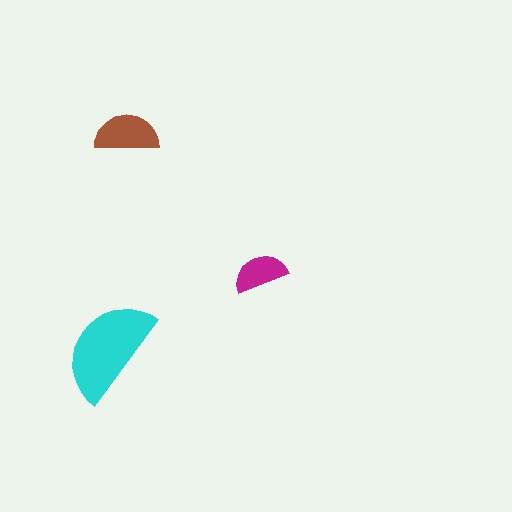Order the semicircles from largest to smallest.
the cyan one, the brown one, the magenta one.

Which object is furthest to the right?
The magenta semicircle is rightmost.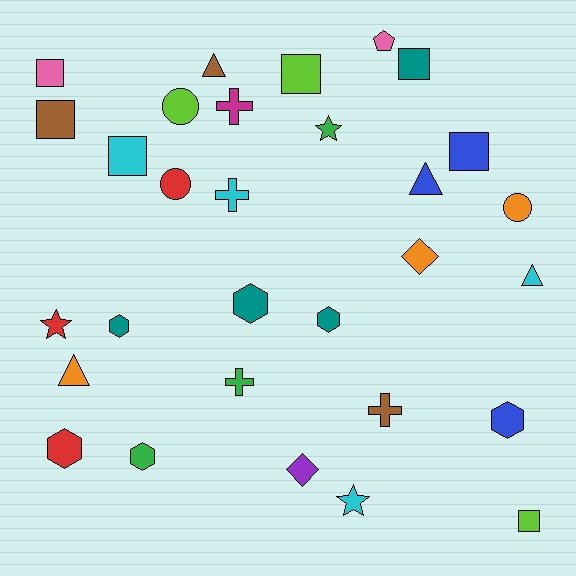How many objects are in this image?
There are 30 objects.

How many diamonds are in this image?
There are 2 diamonds.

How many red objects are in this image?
There are 3 red objects.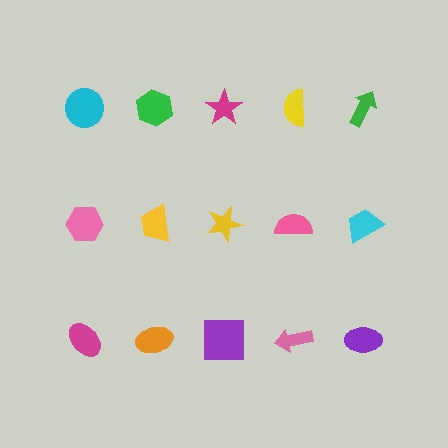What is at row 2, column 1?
A pink hexagon.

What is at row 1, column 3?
A magenta star.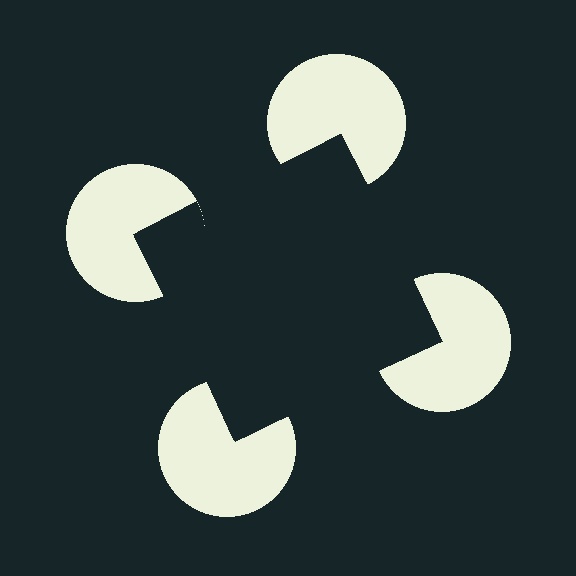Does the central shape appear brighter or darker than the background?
It typically appears slightly darker than the background, even though no actual brightness change is drawn.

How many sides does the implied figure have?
4 sides.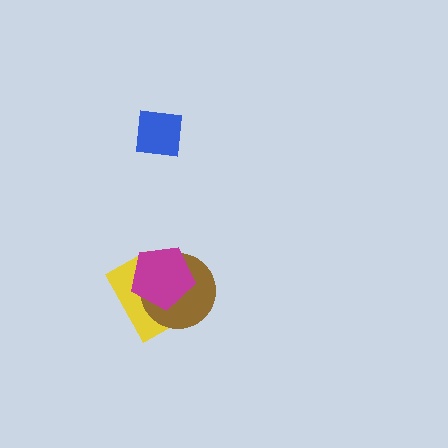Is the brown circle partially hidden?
Yes, it is partially covered by another shape.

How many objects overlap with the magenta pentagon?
2 objects overlap with the magenta pentagon.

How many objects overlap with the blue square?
0 objects overlap with the blue square.